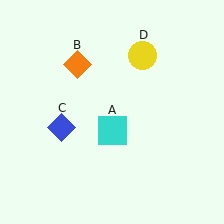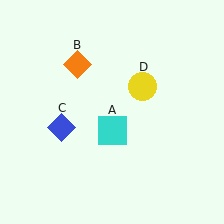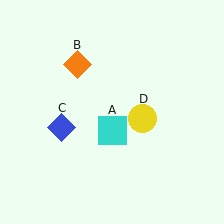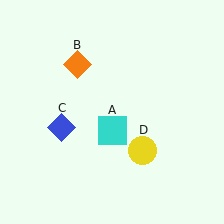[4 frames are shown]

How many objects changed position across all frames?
1 object changed position: yellow circle (object D).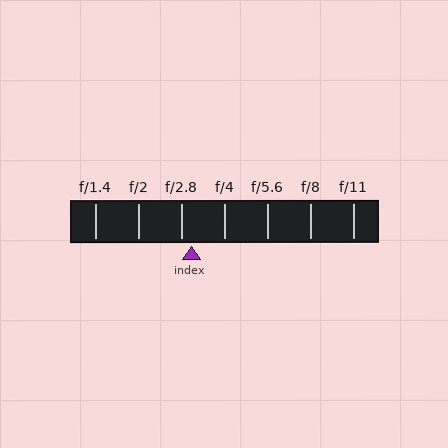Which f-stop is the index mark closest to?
The index mark is closest to f/2.8.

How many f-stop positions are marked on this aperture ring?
There are 7 f-stop positions marked.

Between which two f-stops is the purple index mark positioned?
The index mark is between f/2.8 and f/4.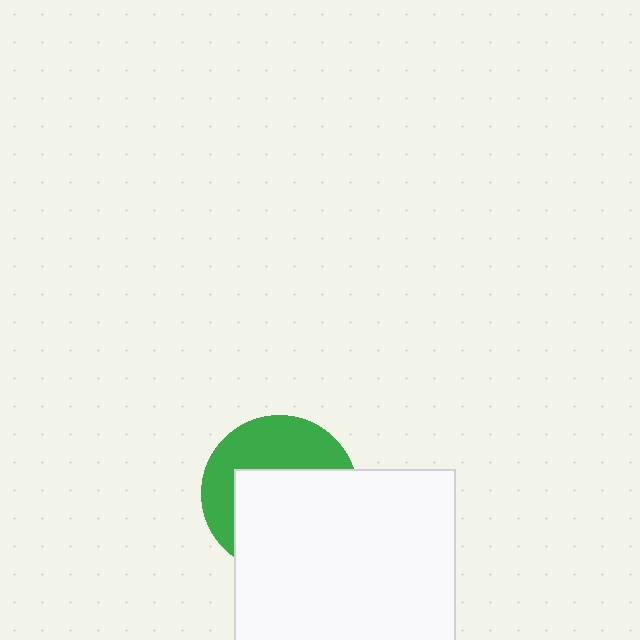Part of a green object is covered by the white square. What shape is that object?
It is a circle.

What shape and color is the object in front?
The object in front is a white square.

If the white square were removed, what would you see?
You would see the complete green circle.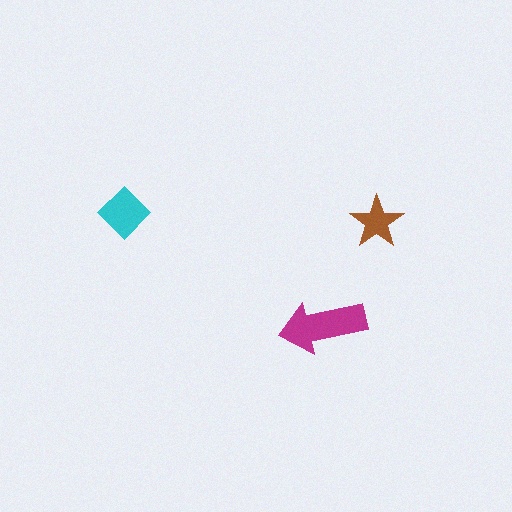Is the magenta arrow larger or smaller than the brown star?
Larger.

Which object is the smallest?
The brown star.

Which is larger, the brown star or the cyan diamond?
The cyan diamond.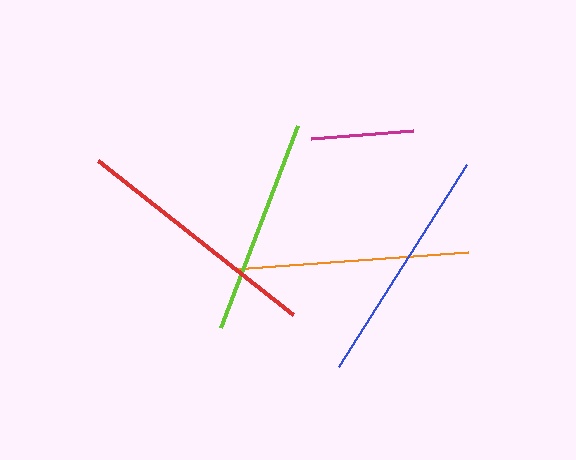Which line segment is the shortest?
The magenta line is the shortest at approximately 102 pixels.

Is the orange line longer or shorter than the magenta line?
The orange line is longer than the magenta line.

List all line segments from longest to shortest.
From longest to shortest: red, blue, orange, lime, magenta.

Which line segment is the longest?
The red line is the longest at approximately 248 pixels.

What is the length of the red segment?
The red segment is approximately 248 pixels long.